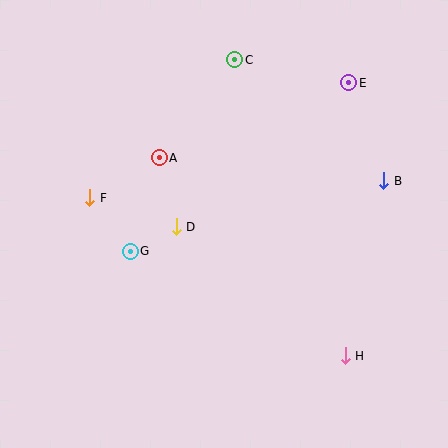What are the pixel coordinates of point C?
Point C is at (235, 60).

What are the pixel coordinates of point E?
Point E is at (349, 83).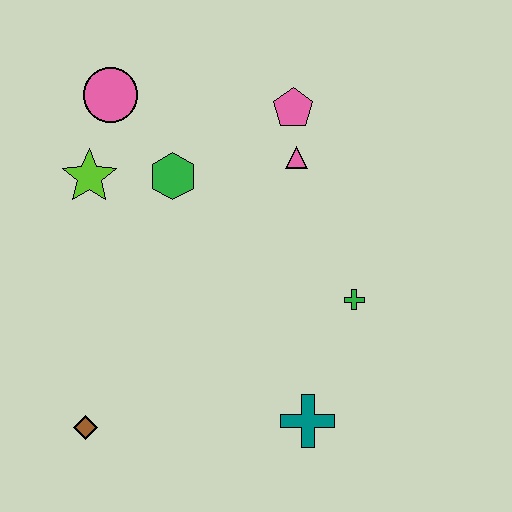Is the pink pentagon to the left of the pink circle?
No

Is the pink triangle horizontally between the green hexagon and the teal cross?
Yes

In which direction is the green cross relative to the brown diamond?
The green cross is to the right of the brown diamond.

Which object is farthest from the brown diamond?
The pink pentagon is farthest from the brown diamond.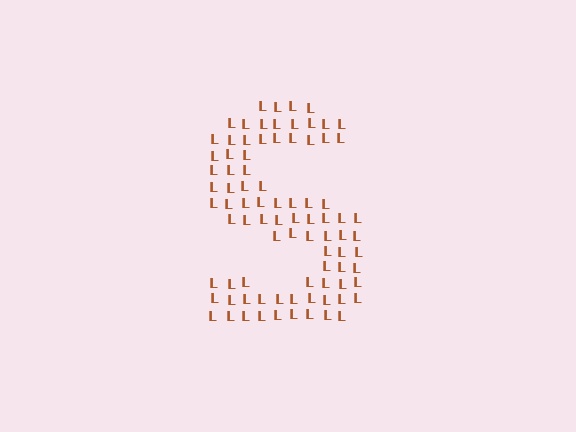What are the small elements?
The small elements are letter L's.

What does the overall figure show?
The overall figure shows the letter S.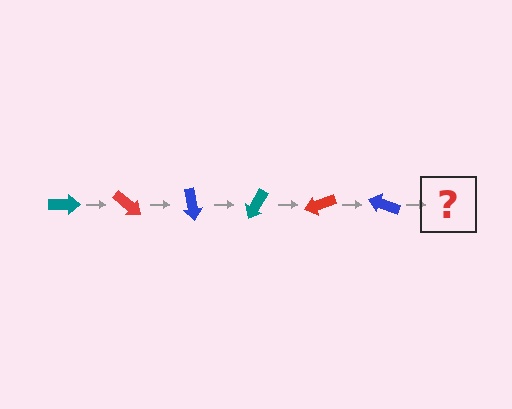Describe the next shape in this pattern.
It should be a teal arrow, rotated 240 degrees from the start.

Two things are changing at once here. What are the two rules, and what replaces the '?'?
The two rules are that it rotates 40 degrees each step and the color cycles through teal, red, and blue. The '?' should be a teal arrow, rotated 240 degrees from the start.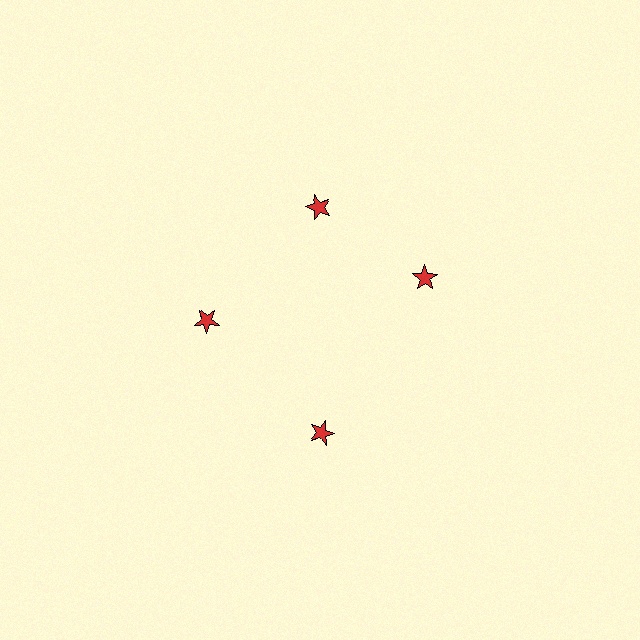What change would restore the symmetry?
The symmetry would be restored by rotating it back into even spacing with its neighbors so that all 4 stars sit at equal angles and equal distance from the center.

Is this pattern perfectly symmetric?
No. The 4 red stars are arranged in a ring, but one element near the 3 o'clock position is rotated out of alignment along the ring, breaking the 4-fold rotational symmetry.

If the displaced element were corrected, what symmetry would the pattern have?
It would have 4-fold rotational symmetry — the pattern would map onto itself every 90 degrees.